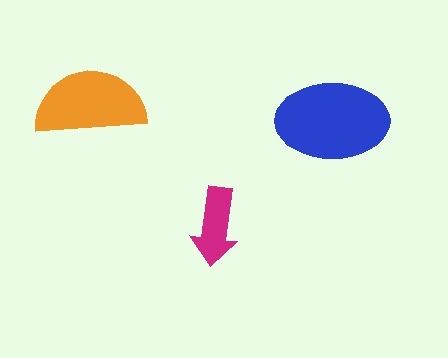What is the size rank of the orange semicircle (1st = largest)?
2nd.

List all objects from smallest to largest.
The magenta arrow, the orange semicircle, the blue ellipse.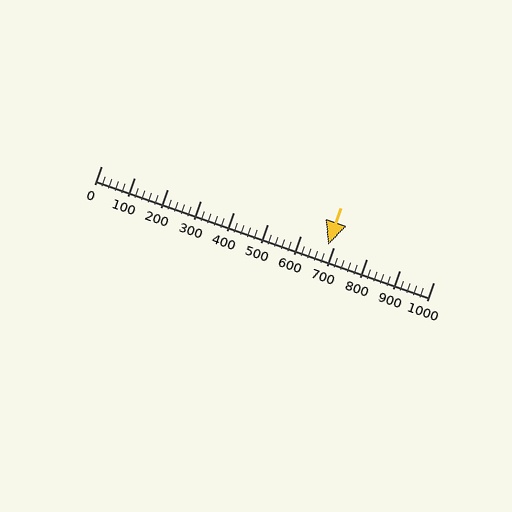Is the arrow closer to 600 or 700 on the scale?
The arrow is closer to 700.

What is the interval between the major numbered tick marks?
The major tick marks are spaced 100 units apart.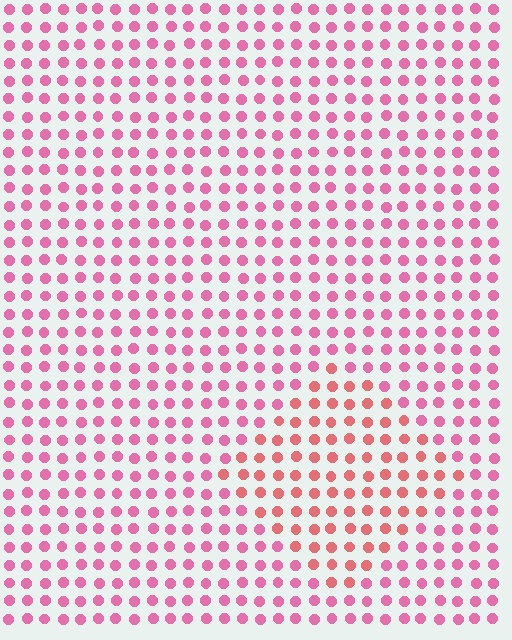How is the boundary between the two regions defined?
The boundary is defined purely by a slight shift in hue (about 28 degrees). Spacing, size, and orientation are identical on both sides.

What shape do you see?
I see a diamond.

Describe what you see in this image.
The image is filled with small pink elements in a uniform arrangement. A diamond-shaped region is visible where the elements are tinted to a slightly different hue, forming a subtle color boundary.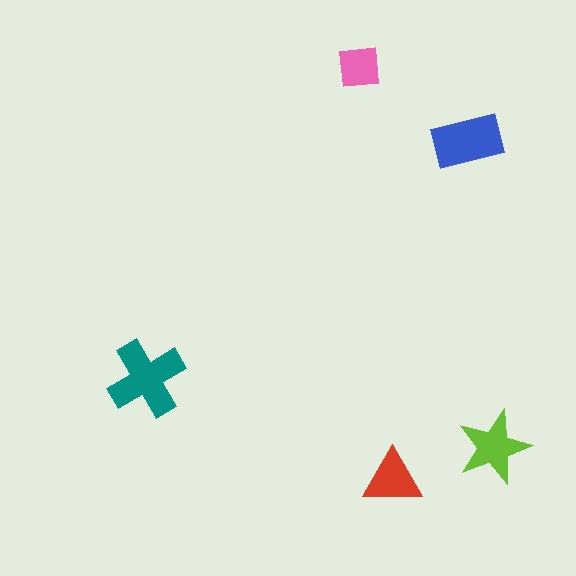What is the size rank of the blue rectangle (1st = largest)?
2nd.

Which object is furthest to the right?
The lime star is rightmost.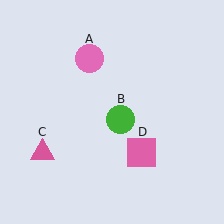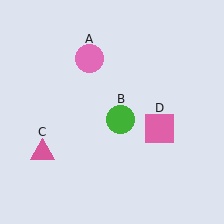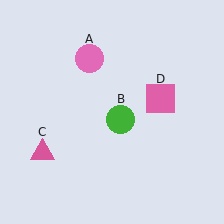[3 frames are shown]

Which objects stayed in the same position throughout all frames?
Pink circle (object A) and green circle (object B) and pink triangle (object C) remained stationary.